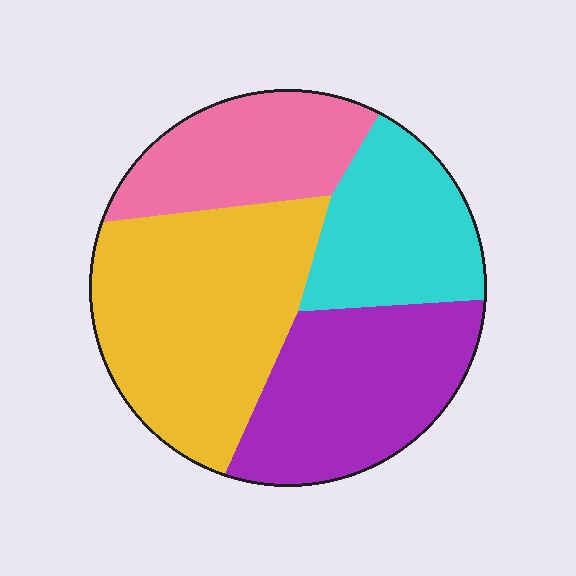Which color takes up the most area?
Yellow, at roughly 35%.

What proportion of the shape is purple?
Purple covers roughly 25% of the shape.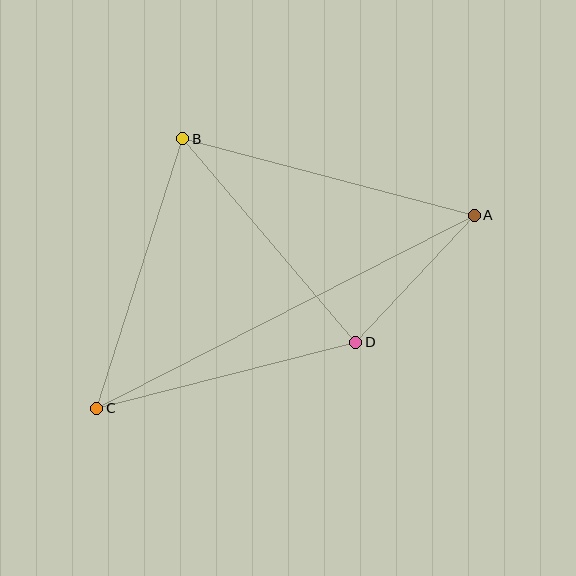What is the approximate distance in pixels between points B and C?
The distance between B and C is approximately 283 pixels.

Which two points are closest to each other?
Points A and D are closest to each other.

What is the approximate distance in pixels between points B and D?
The distance between B and D is approximately 267 pixels.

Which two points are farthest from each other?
Points A and C are farthest from each other.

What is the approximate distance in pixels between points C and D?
The distance between C and D is approximately 268 pixels.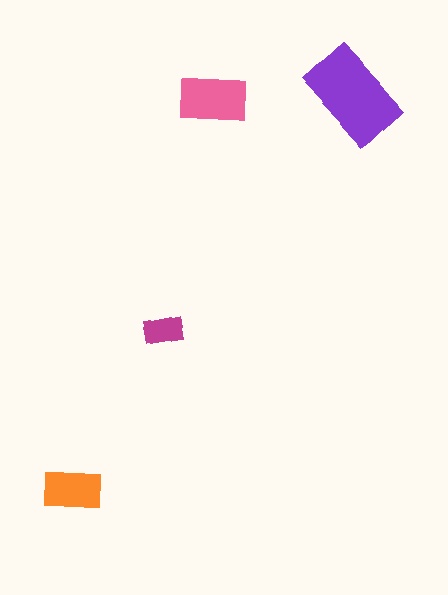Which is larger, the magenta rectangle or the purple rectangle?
The purple one.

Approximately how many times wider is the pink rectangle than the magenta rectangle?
About 1.5 times wider.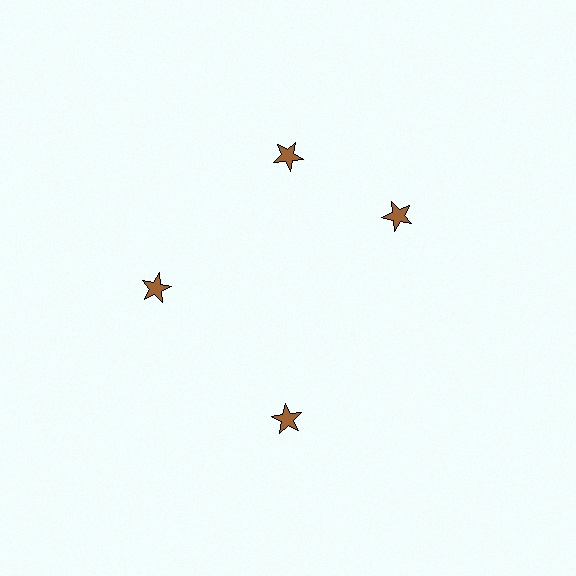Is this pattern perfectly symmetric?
No. The 4 brown stars are arranged in a ring, but one element near the 3 o'clock position is rotated out of alignment along the ring, breaking the 4-fold rotational symmetry.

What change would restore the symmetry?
The symmetry would be restored by rotating it back into even spacing with its neighbors so that all 4 stars sit at equal angles and equal distance from the center.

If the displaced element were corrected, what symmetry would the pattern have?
It would have 4-fold rotational symmetry — the pattern would map onto itself every 90 degrees.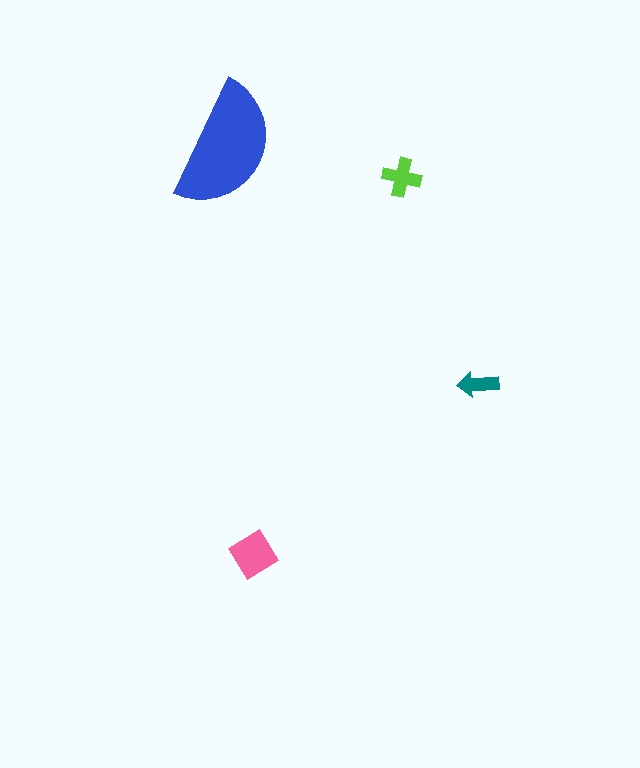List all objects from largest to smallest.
The blue semicircle, the pink diamond, the lime cross, the teal arrow.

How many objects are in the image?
There are 4 objects in the image.